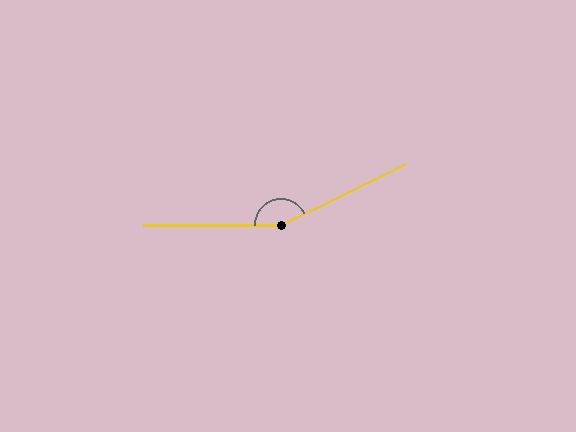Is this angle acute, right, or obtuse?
It is obtuse.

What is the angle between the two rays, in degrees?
Approximately 154 degrees.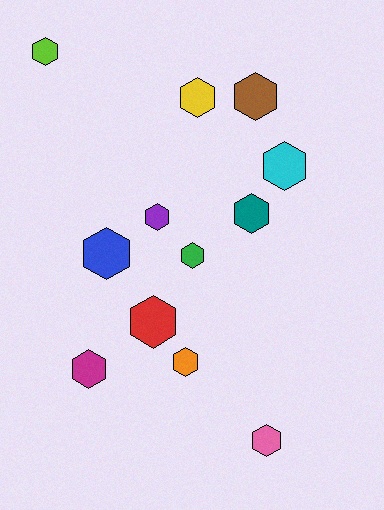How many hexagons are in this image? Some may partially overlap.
There are 12 hexagons.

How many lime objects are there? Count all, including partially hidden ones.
There is 1 lime object.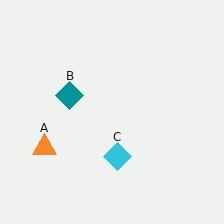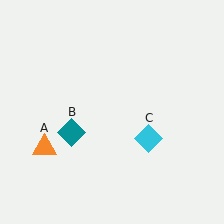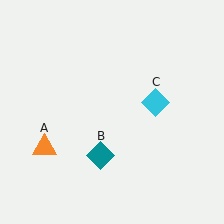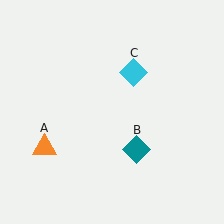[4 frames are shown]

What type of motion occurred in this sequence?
The teal diamond (object B), cyan diamond (object C) rotated counterclockwise around the center of the scene.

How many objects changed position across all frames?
2 objects changed position: teal diamond (object B), cyan diamond (object C).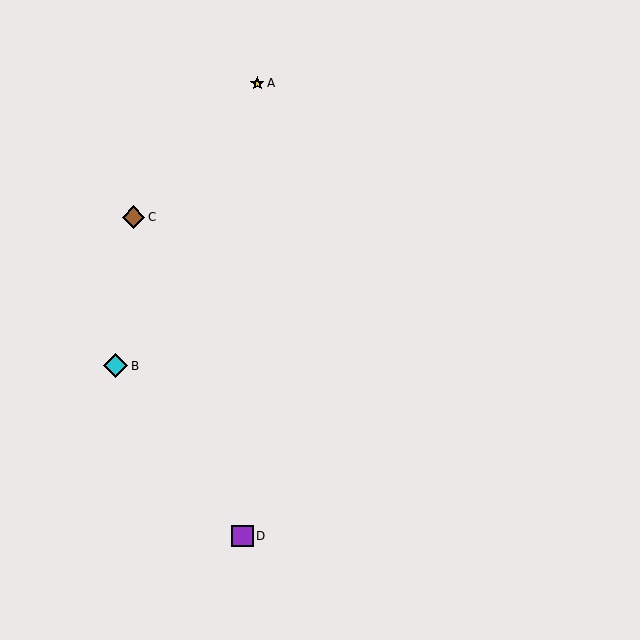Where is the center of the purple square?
The center of the purple square is at (243, 536).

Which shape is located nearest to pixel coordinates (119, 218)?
The brown diamond (labeled C) at (133, 217) is nearest to that location.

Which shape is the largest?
The cyan diamond (labeled B) is the largest.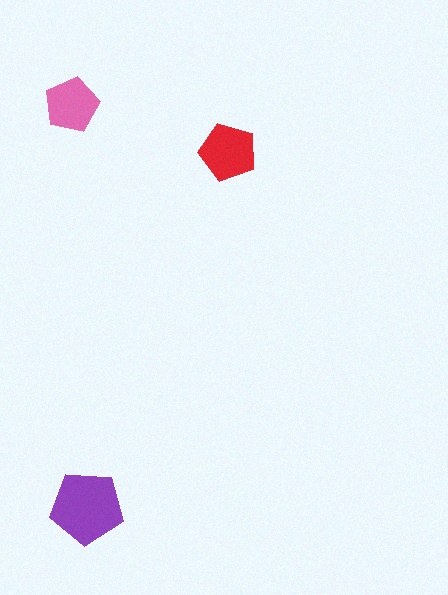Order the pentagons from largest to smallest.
the purple one, the red one, the pink one.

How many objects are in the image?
There are 3 objects in the image.